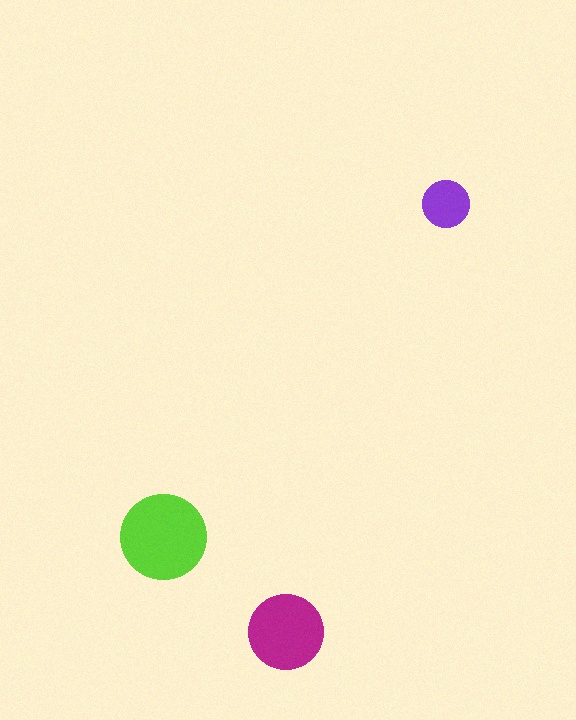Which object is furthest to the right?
The purple circle is rightmost.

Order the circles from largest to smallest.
the lime one, the magenta one, the purple one.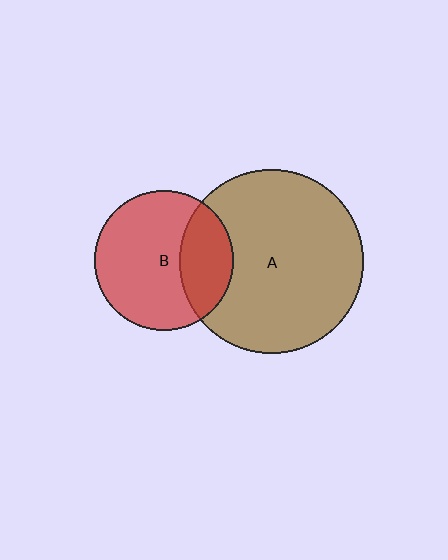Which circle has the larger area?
Circle A (brown).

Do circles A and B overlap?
Yes.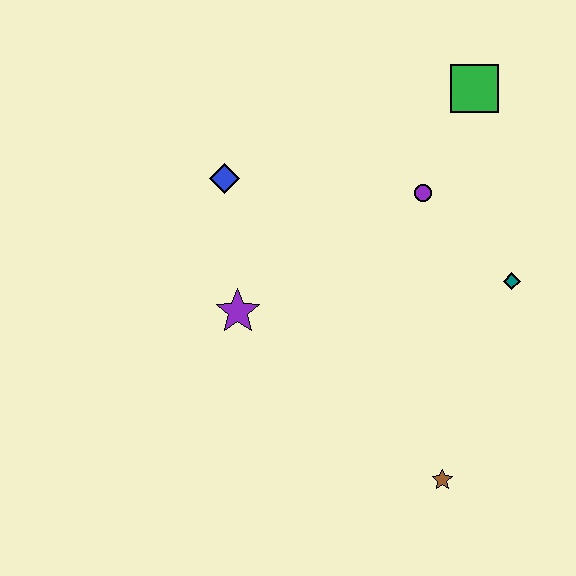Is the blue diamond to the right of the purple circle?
No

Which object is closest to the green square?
The purple circle is closest to the green square.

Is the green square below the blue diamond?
No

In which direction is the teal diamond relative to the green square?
The teal diamond is below the green square.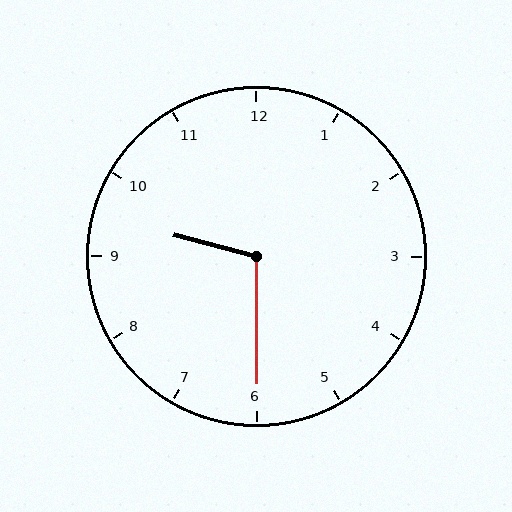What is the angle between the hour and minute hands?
Approximately 105 degrees.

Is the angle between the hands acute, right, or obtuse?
It is obtuse.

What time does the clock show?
9:30.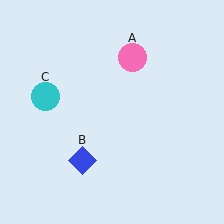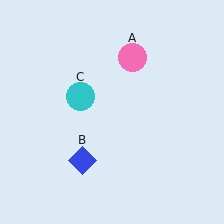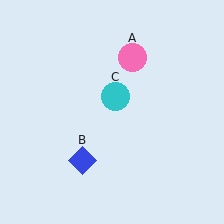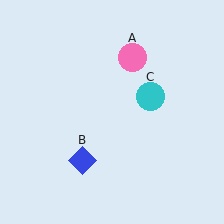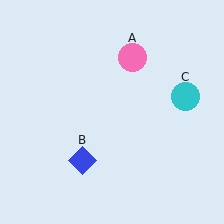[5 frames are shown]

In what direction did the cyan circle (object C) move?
The cyan circle (object C) moved right.